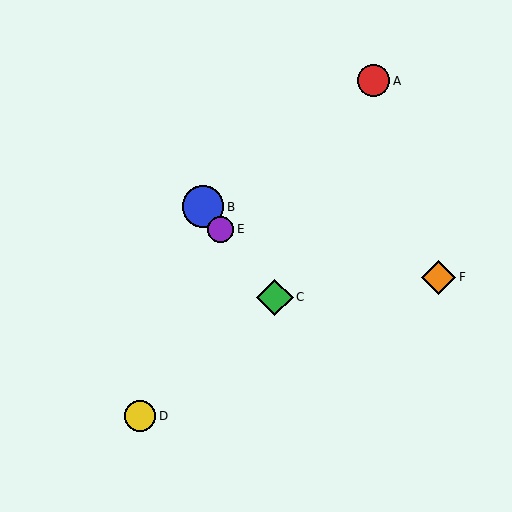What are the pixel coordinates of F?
Object F is at (439, 277).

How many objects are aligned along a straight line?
3 objects (B, C, E) are aligned along a straight line.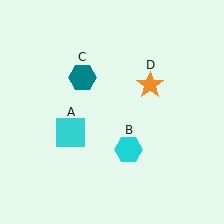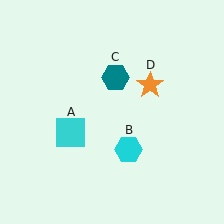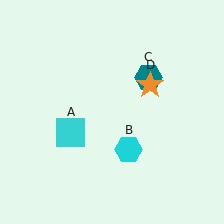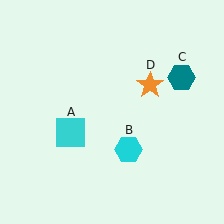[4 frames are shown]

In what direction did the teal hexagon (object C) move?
The teal hexagon (object C) moved right.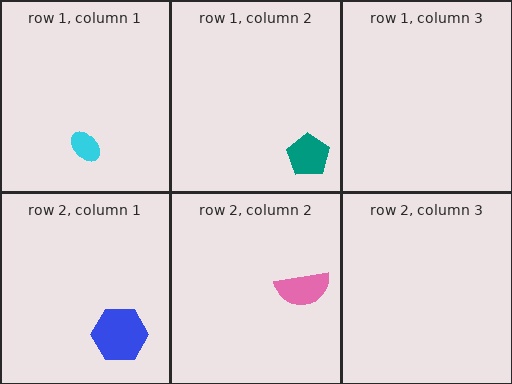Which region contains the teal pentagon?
The row 1, column 2 region.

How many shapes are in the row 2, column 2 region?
1.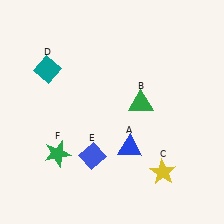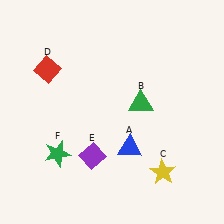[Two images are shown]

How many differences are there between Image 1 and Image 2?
There are 2 differences between the two images.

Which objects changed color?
D changed from teal to red. E changed from blue to purple.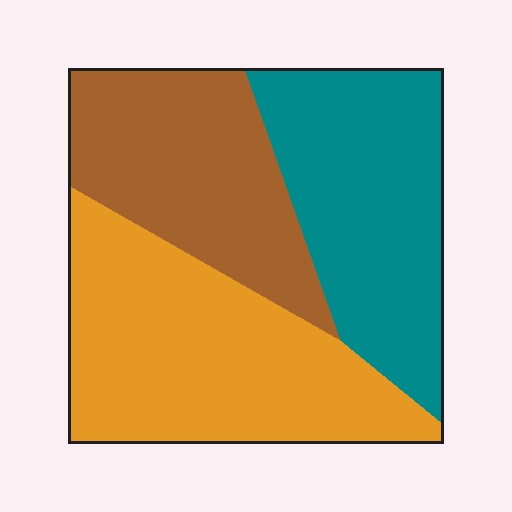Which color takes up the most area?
Orange, at roughly 40%.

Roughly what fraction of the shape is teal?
Teal covers 32% of the shape.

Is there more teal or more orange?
Orange.